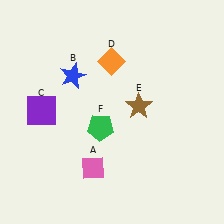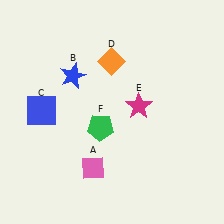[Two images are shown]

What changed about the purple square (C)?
In Image 1, C is purple. In Image 2, it changed to blue.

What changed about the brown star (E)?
In Image 1, E is brown. In Image 2, it changed to magenta.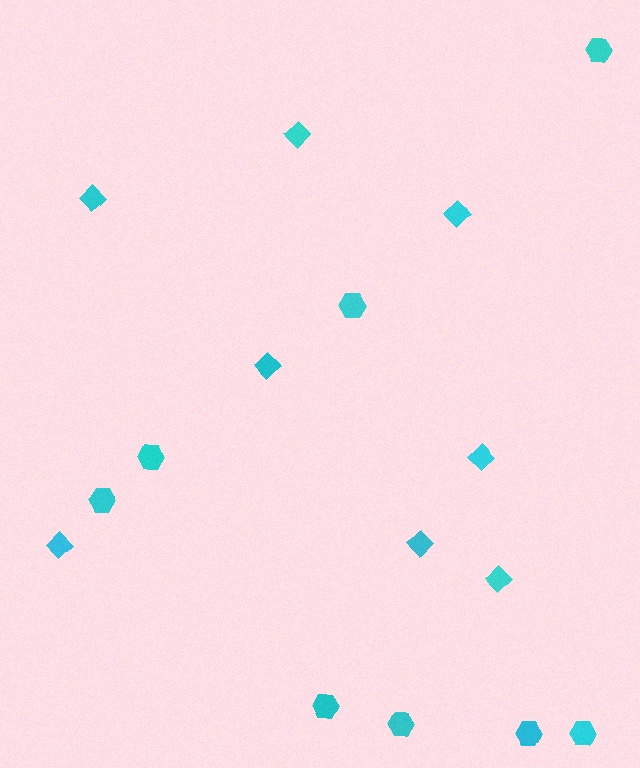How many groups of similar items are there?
There are 2 groups: one group of hexagons (8) and one group of diamonds (8).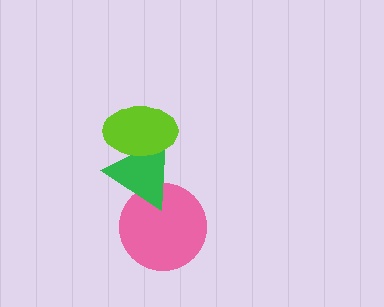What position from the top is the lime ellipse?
The lime ellipse is 1st from the top.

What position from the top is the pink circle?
The pink circle is 3rd from the top.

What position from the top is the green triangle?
The green triangle is 2nd from the top.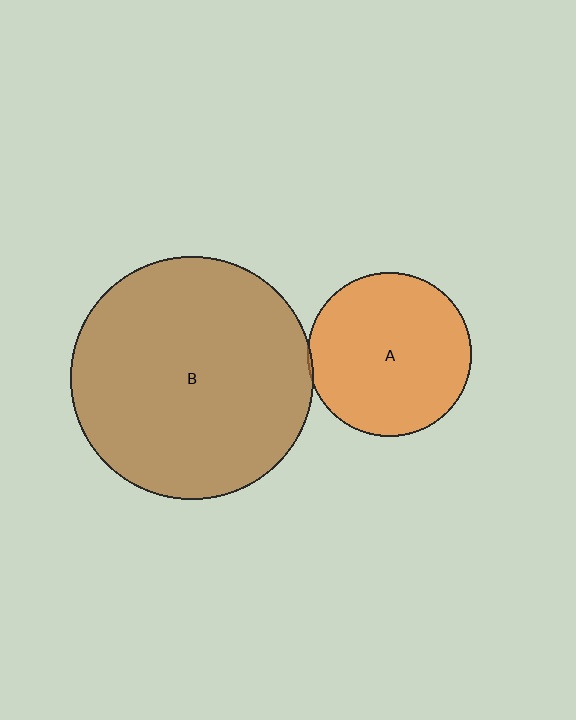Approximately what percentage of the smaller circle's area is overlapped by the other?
Approximately 5%.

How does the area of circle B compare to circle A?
Approximately 2.2 times.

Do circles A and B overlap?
Yes.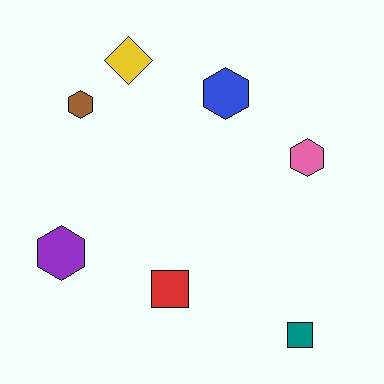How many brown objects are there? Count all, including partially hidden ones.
There is 1 brown object.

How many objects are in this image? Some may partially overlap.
There are 7 objects.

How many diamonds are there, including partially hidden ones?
There is 1 diamond.